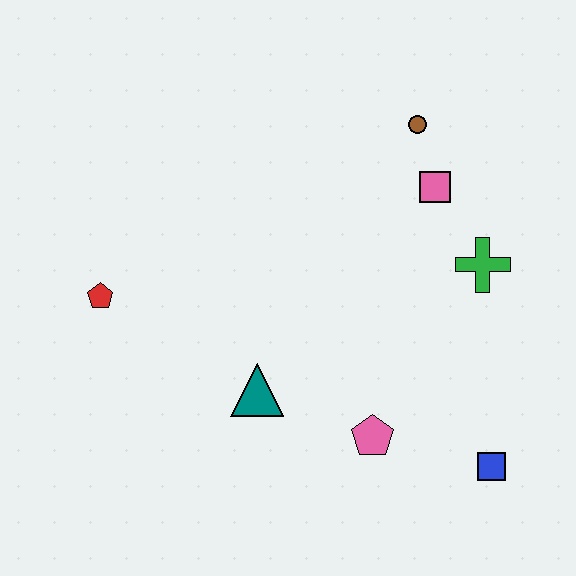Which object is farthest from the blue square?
The red pentagon is farthest from the blue square.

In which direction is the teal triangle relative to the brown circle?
The teal triangle is below the brown circle.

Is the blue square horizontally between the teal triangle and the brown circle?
No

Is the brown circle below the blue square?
No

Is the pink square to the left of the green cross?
Yes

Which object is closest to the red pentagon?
The teal triangle is closest to the red pentagon.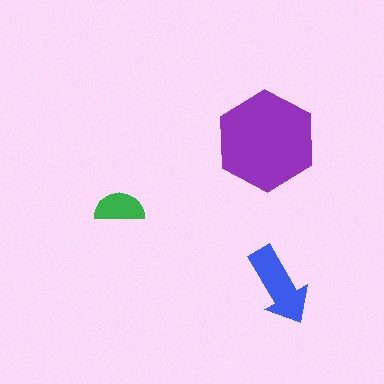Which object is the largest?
The purple hexagon.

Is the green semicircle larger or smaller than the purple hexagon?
Smaller.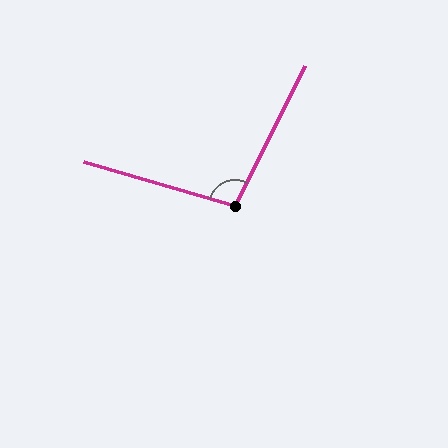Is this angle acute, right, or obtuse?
It is obtuse.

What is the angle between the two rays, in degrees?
Approximately 100 degrees.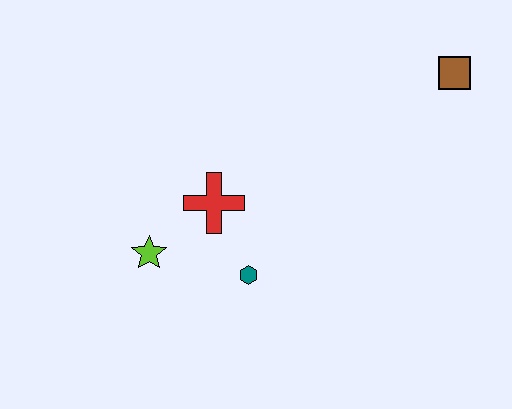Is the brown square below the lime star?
No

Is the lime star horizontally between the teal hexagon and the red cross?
No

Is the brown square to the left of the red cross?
No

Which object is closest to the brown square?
The red cross is closest to the brown square.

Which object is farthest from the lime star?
The brown square is farthest from the lime star.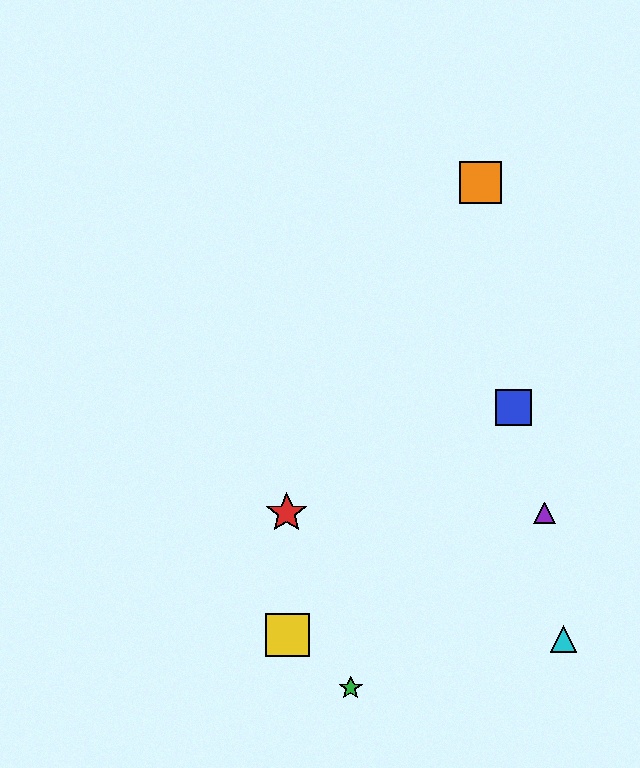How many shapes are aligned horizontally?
2 shapes (the red star, the purple triangle) are aligned horizontally.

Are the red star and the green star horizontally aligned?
No, the red star is at y≈513 and the green star is at y≈688.